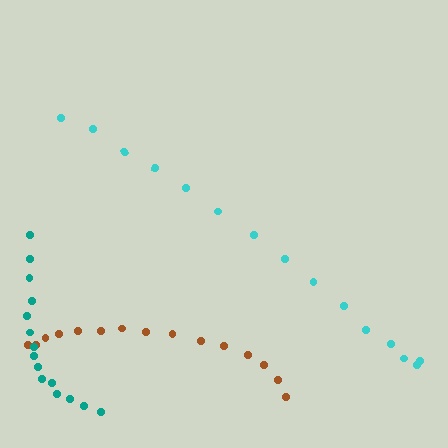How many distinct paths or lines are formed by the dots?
There are 3 distinct paths.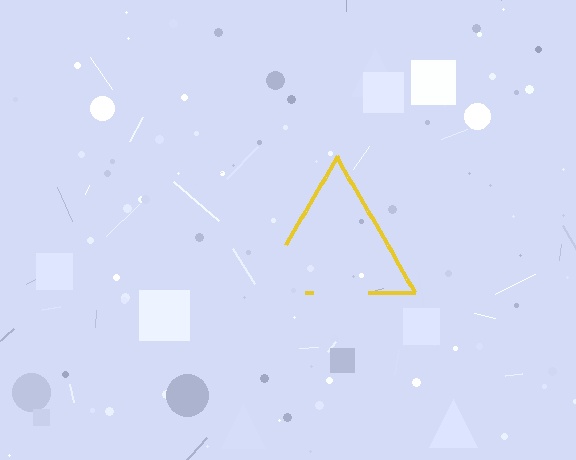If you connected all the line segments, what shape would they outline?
They would outline a triangle.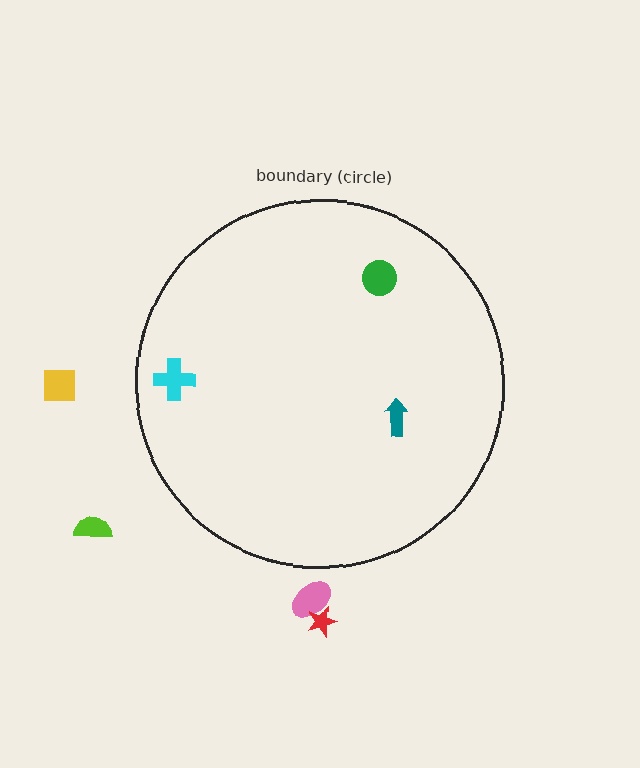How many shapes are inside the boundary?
3 inside, 4 outside.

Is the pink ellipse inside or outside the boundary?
Outside.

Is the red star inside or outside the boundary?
Outside.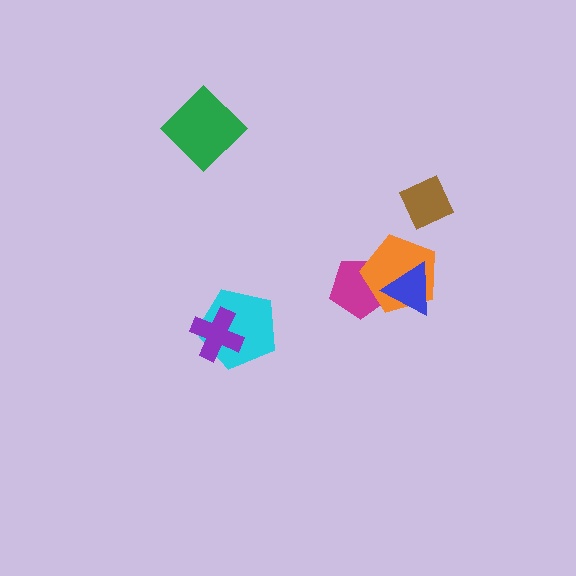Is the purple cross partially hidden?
No, no other shape covers it.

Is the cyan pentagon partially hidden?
Yes, it is partially covered by another shape.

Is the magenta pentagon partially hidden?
Yes, it is partially covered by another shape.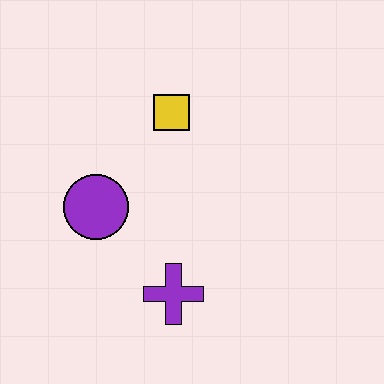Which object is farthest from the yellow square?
The purple cross is farthest from the yellow square.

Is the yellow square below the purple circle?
No